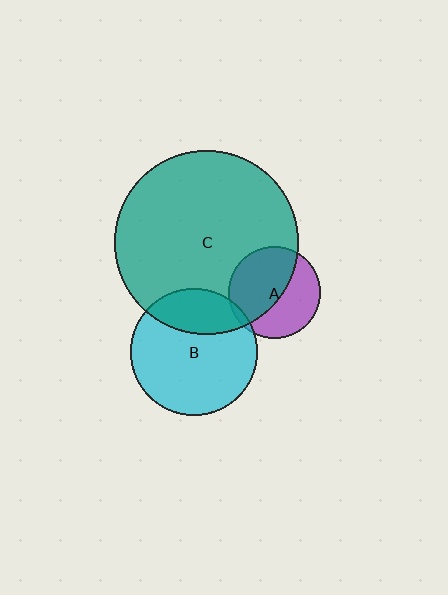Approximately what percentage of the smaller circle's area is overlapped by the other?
Approximately 5%.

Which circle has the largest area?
Circle C (teal).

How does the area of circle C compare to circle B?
Approximately 2.1 times.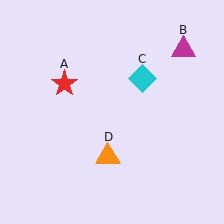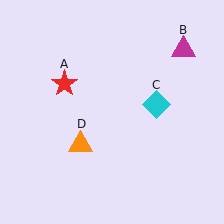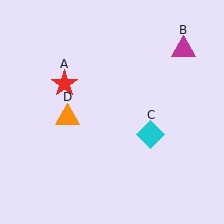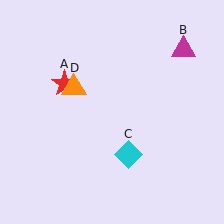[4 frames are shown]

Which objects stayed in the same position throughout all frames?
Red star (object A) and magenta triangle (object B) remained stationary.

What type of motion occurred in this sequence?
The cyan diamond (object C), orange triangle (object D) rotated clockwise around the center of the scene.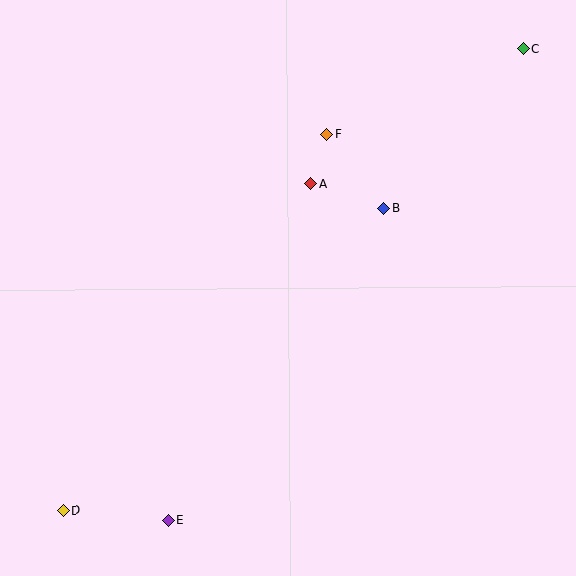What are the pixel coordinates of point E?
Point E is at (168, 520).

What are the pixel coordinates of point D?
Point D is at (63, 510).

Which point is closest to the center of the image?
Point A at (311, 184) is closest to the center.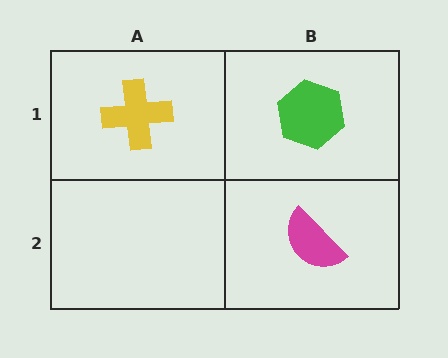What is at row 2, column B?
A magenta semicircle.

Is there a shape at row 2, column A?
No, that cell is empty.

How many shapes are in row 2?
1 shape.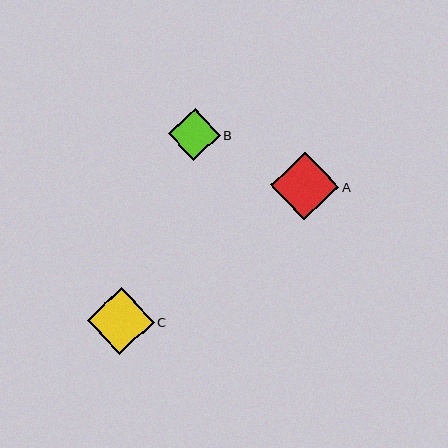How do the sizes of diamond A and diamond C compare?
Diamond A and diamond C are approximately the same size.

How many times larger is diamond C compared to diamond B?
Diamond C is approximately 1.3 times the size of diamond B.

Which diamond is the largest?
Diamond A is the largest with a size of approximately 68 pixels.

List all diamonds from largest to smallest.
From largest to smallest: A, C, B.